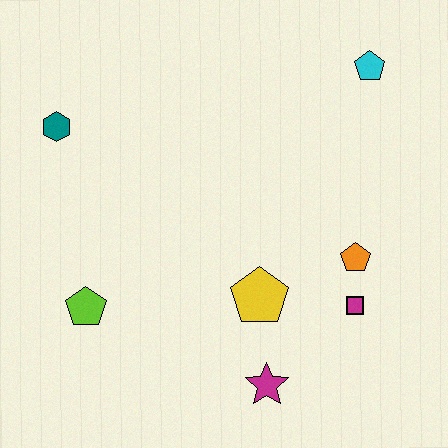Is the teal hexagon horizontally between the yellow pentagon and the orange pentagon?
No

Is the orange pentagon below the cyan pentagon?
Yes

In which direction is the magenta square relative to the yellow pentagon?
The magenta square is to the right of the yellow pentagon.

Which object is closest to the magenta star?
The yellow pentagon is closest to the magenta star.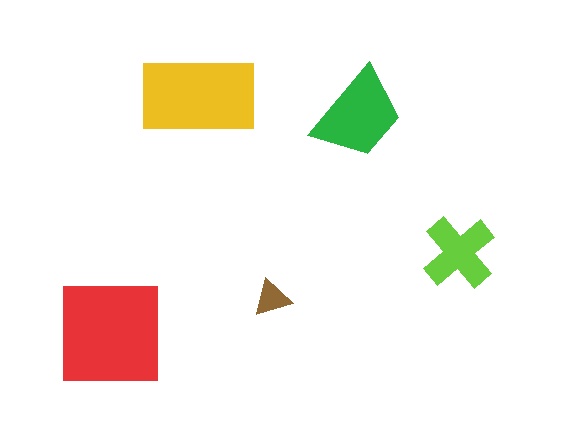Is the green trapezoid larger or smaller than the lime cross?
Larger.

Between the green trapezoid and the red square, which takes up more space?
The red square.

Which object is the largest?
The red square.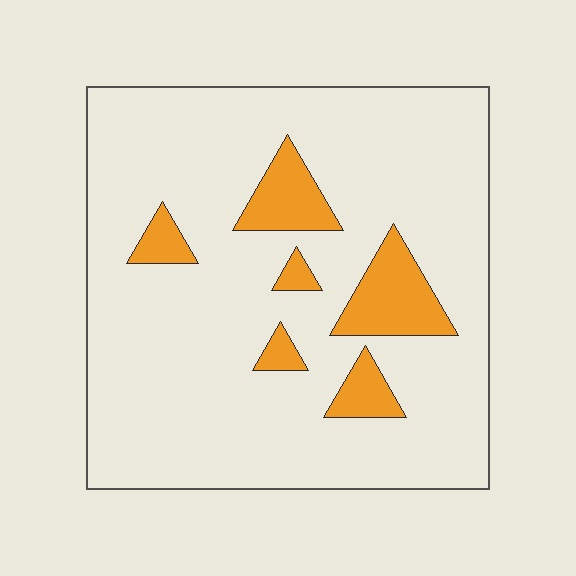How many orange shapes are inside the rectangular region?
6.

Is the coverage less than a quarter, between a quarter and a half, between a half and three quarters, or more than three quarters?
Less than a quarter.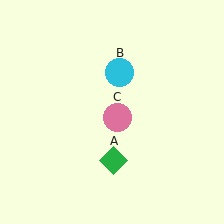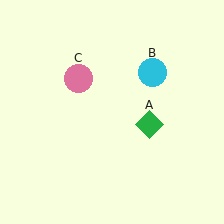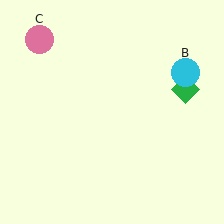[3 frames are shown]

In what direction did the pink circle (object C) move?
The pink circle (object C) moved up and to the left.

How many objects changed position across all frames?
3 objects changed position: green diamond (object A), cyan circle (object B), pink circle (object C).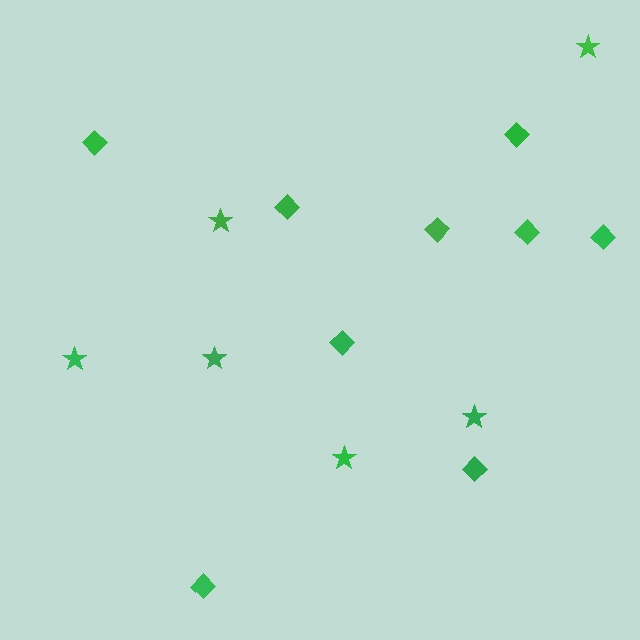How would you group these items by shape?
There are 2 groups: one group of diamonds (9) and one group of stars (6).